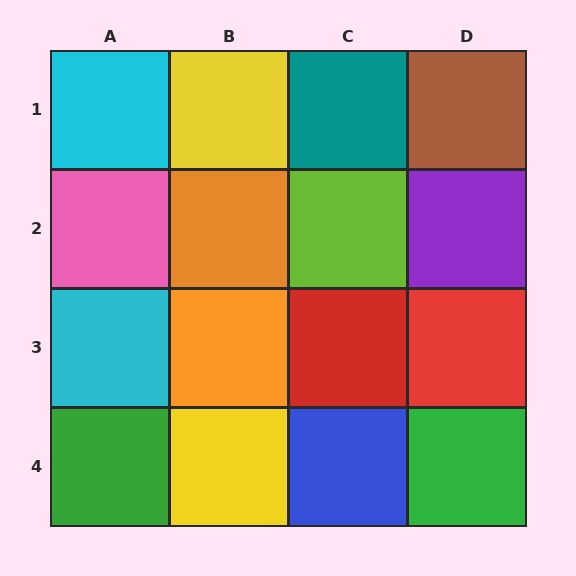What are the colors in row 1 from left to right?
Cyan, yellow, teal, brown.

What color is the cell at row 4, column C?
Blue.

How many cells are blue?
1 cell is blue.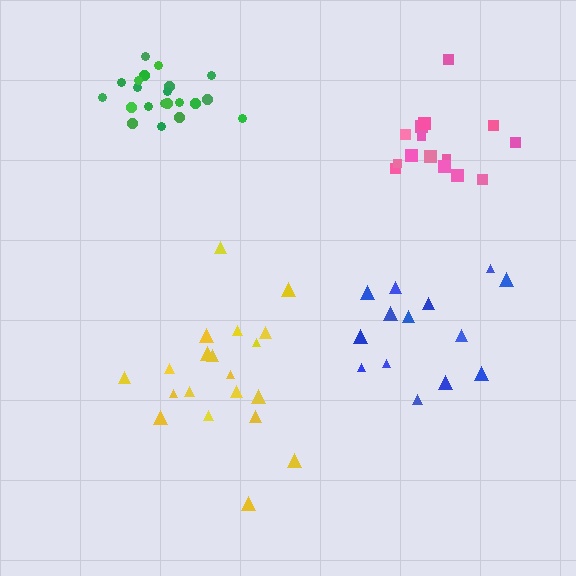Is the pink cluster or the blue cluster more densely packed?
Pink.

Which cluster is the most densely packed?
Green.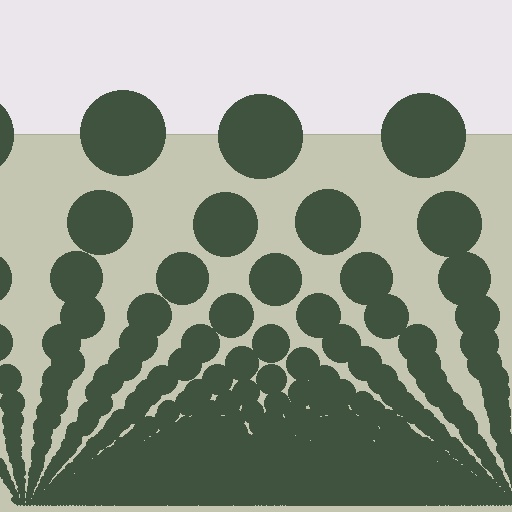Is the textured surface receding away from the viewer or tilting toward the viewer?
The surface appears to tilt toward the viewer. Texture elements get larger and sparser toward the top.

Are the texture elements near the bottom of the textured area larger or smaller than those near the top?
Smaller. The gradient is inverted — elements near the bottom are smaller and denser.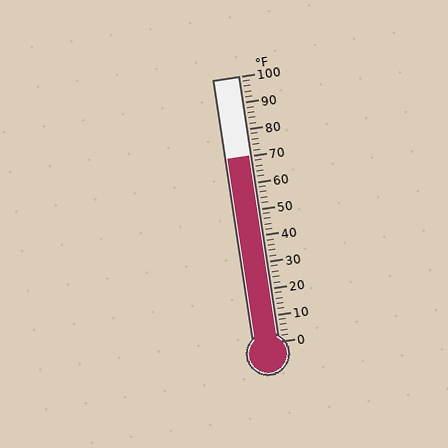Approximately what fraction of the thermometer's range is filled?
The thermometer is filled to approximately 70% of its range.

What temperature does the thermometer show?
The thermometer shows approximately 70°F.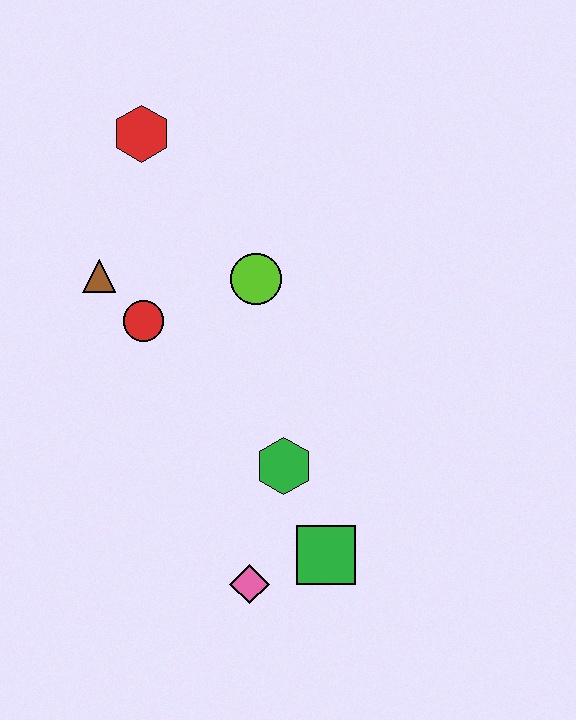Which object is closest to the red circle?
The brown triangle is closest to the red circle.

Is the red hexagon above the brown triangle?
Yes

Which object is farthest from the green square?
The red hexagon is farthest from the green square.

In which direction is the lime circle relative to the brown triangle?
The lime circle is to the right of the brown triangle.